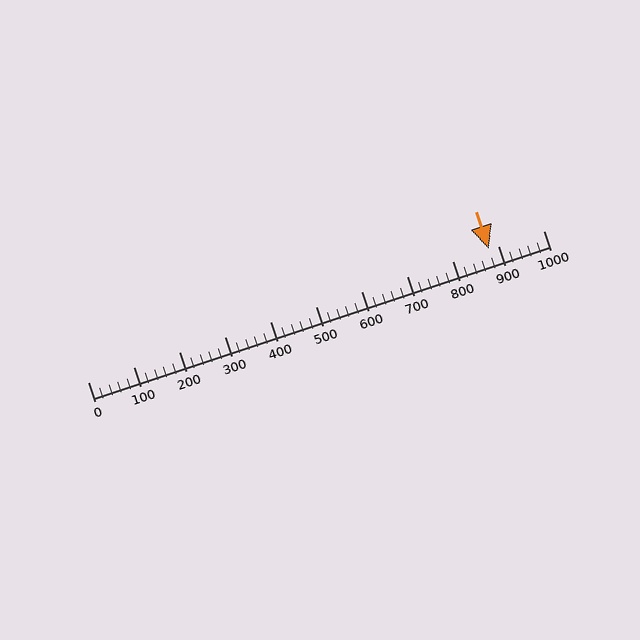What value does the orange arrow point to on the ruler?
The orange arrow points to approximately 880.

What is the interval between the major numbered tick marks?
The major tick marks are spaced 100 units apart.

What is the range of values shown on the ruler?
The ruler shows values from 0 to 1000.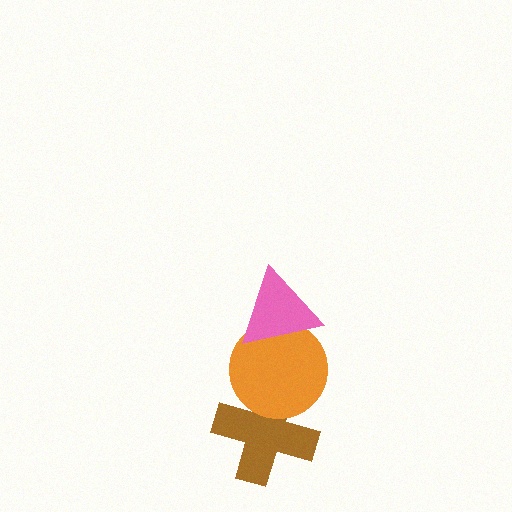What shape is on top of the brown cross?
The orange circle is on top of the brown cross.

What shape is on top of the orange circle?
The pink triangle is on top of the orange circle.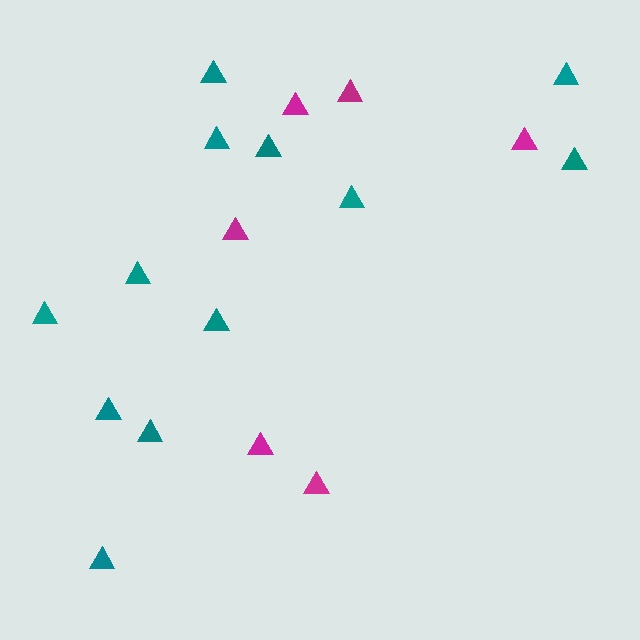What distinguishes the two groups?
There are 2 groups: one group of magenta triangles (6) and one group of teal triangles (12).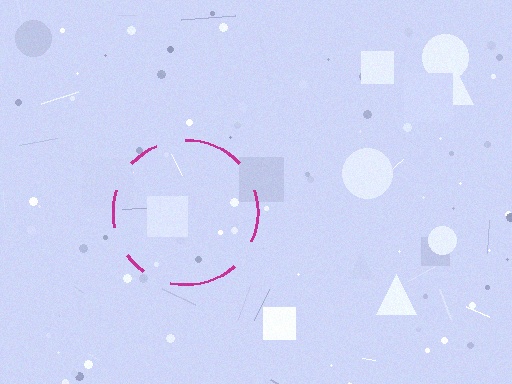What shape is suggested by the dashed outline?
The dashed outline suggests a circle.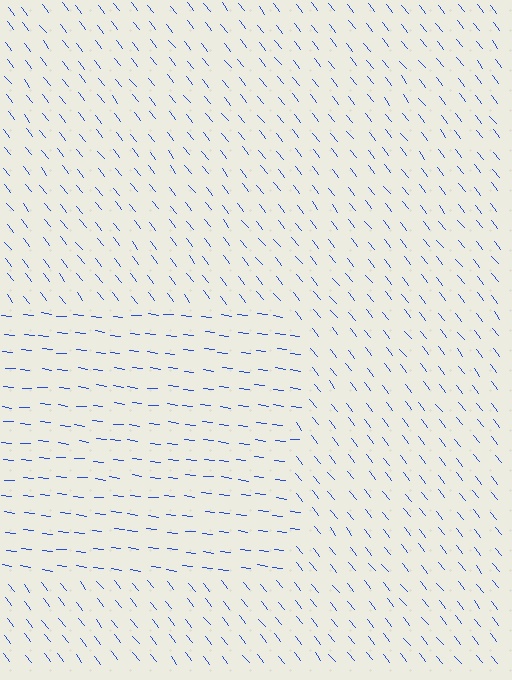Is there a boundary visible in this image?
Yes, there is a texture boundary formed by a change in line orientation.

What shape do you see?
I see a rectangle.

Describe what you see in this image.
The image is filled with small blue line segments. A rectangle region in the image has lines oriented differently from the surrounding lines, creating a visible texture boundary.